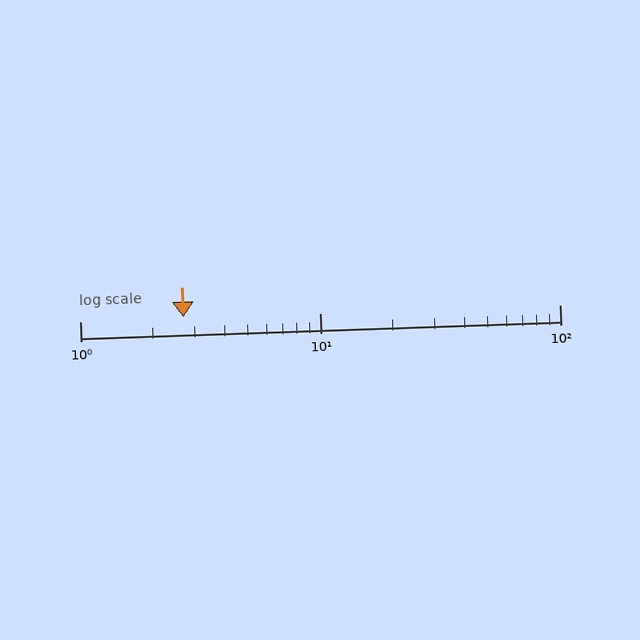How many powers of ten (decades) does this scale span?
The scale spans 2 decades, from 1 to 100.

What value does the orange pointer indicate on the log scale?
The pointer indicates approximately 2.7.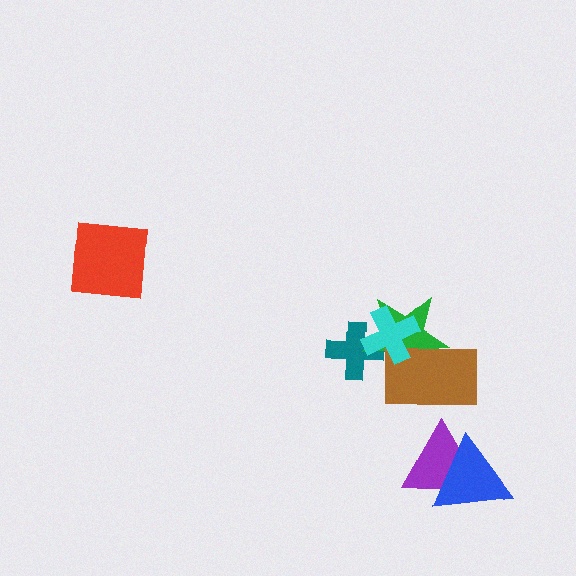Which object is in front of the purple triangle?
The blue triangle is in front of the purple triangle.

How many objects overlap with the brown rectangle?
2 objects overlap with the brown rectangle.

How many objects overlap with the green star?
3 objects overlap with the green star.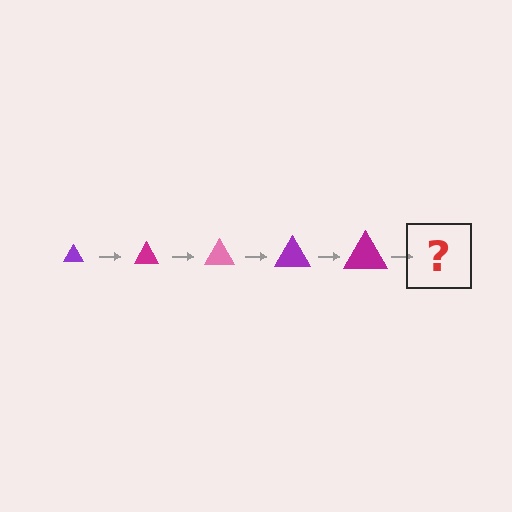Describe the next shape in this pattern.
It should be a pink triangle, larger than the previous one.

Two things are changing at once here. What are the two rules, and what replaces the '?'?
The two rules are that the triangle grows larger each step and the color cycles through purple, magenta, and pink. The '?' should be a pink triangle, larger than the previous one.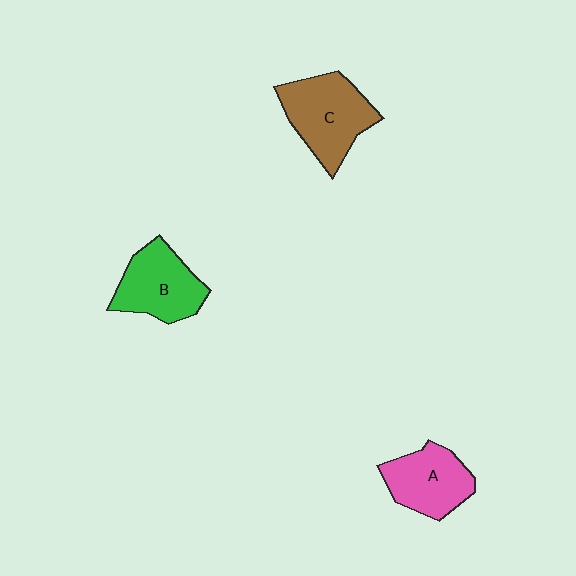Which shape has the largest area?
Shape C (brown).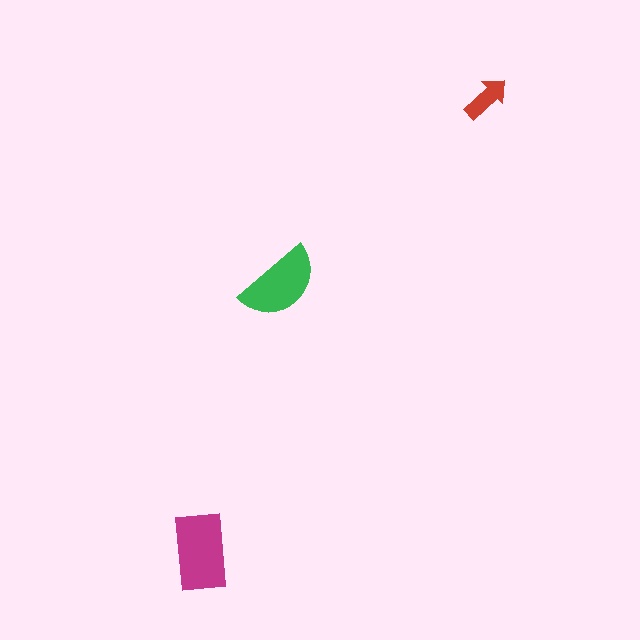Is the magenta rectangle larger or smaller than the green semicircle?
Larger.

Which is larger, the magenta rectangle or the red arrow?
The magenta rectangle.